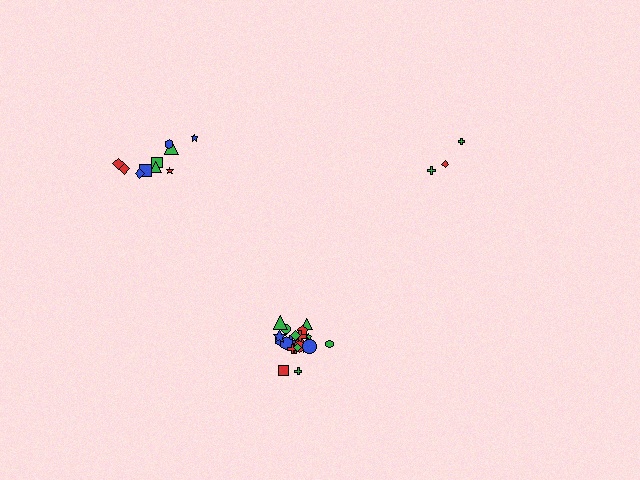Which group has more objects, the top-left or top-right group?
The top-left group.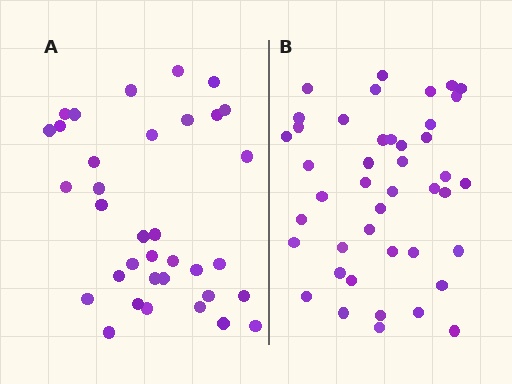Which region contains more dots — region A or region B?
Region B (the right region) has more dots.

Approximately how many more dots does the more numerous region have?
Region B has roughly 8 or so more dots than region A.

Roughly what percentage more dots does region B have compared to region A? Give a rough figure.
About 25% more.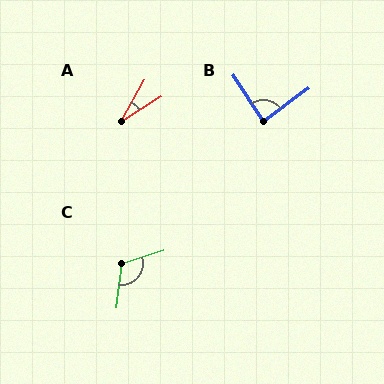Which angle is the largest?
C, at approximately 115 degrees.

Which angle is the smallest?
A, at approximately 29 degrees.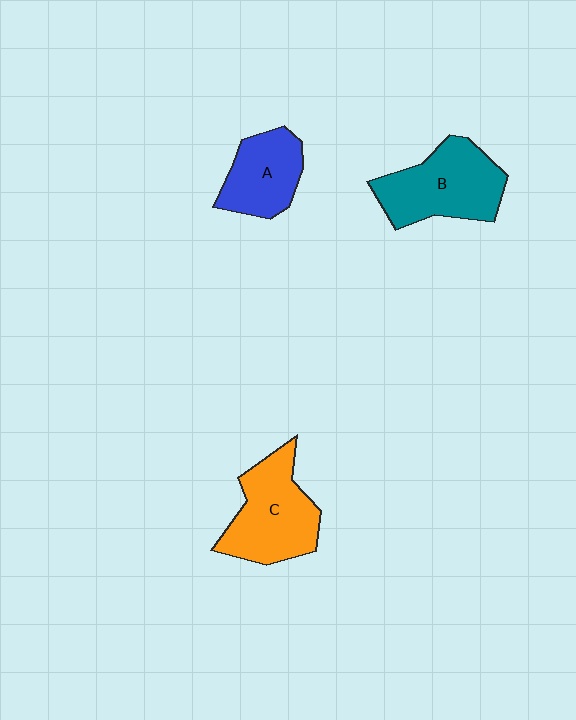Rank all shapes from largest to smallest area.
From largest to smallest: B (teal), C (orange), A (blue).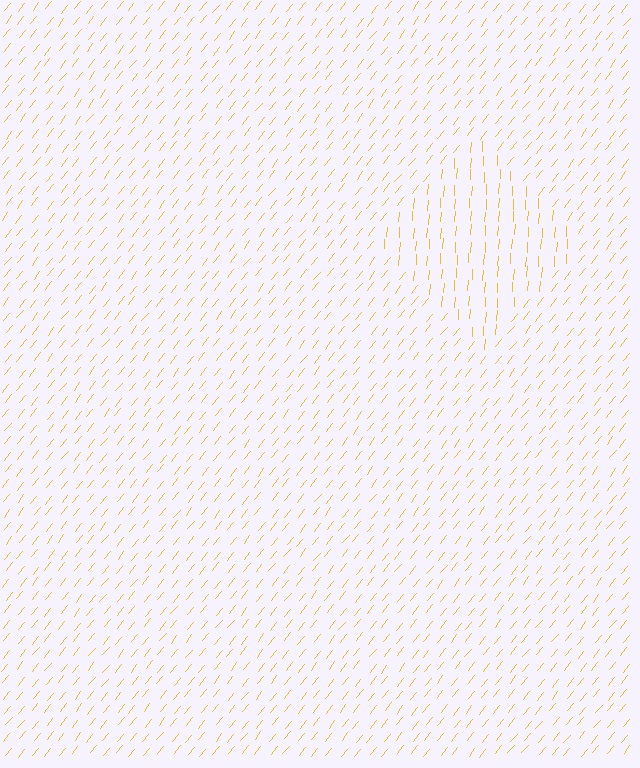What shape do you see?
I see a diamond.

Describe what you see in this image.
The image is filled with small yellow line segments. A diamond region in the image has lines oriented differently from the surrounding lines, creating a visible texture boundary.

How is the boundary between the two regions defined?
The boundary is defined purely by a change in line orientation (approximately 36 degrees difference). All lines are the same color and thickness.